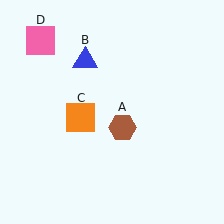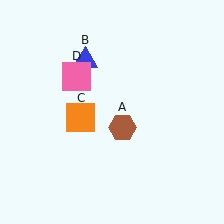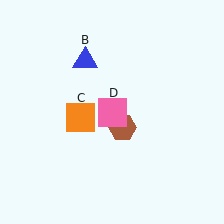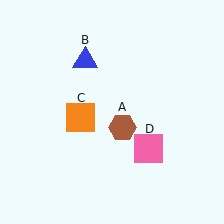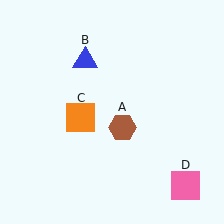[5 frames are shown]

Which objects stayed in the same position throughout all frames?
Brown hexagon (object A) and blue triangle (object B) and orange square (object C) remained stationary.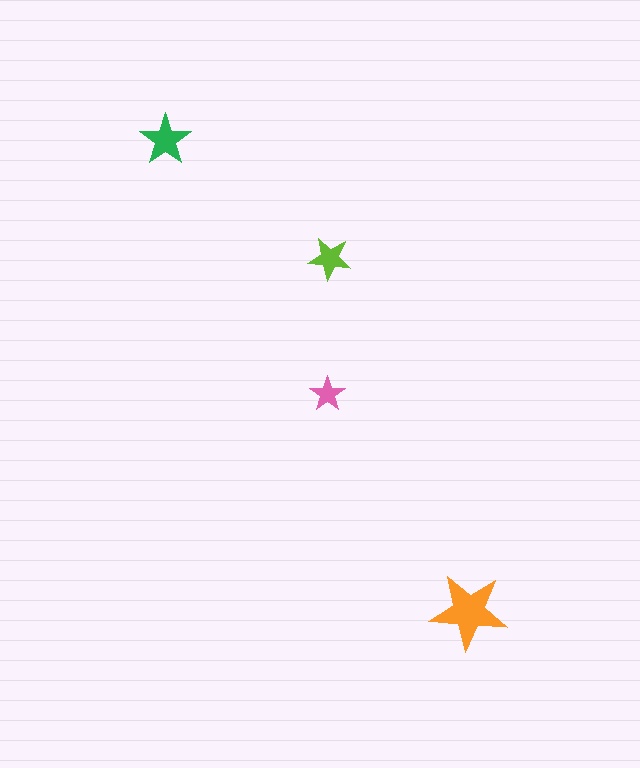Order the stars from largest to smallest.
the orange one, the green one, the lime one, the pink one.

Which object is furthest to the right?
The orange star is rightmost.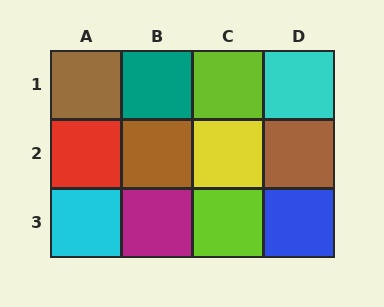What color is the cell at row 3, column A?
Cyan.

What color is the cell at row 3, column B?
Magenta.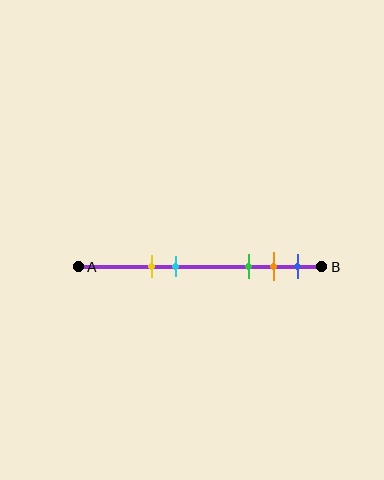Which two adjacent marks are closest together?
The orange and blue marks are the closest adjacent pair.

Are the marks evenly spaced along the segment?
No, the marks are not evenly spaced.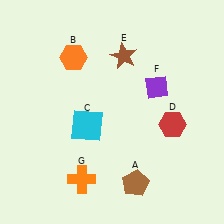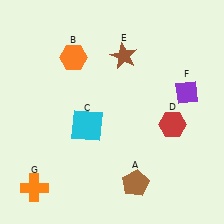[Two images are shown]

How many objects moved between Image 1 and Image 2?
2 objects moved between the two images.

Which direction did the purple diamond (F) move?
The purple diamond (F) moved right.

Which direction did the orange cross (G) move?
The orange cross (G) moved left.